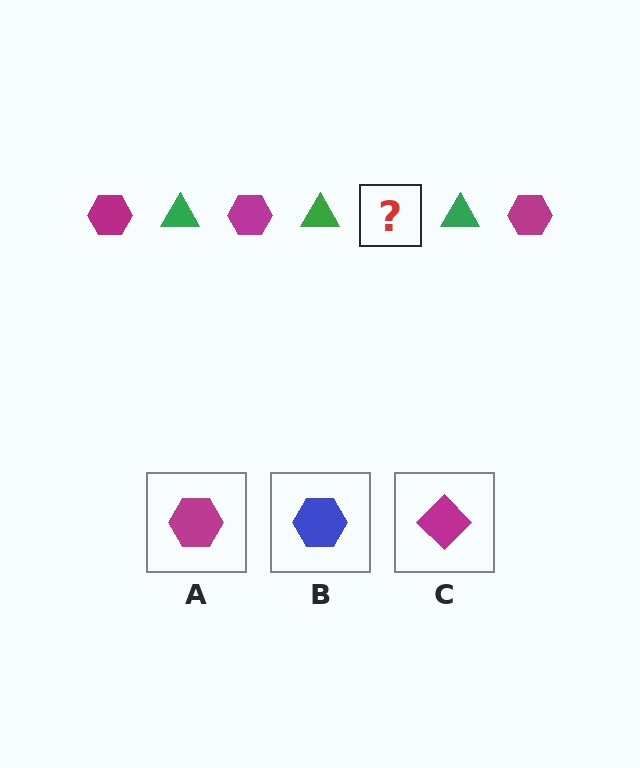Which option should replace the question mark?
Option A.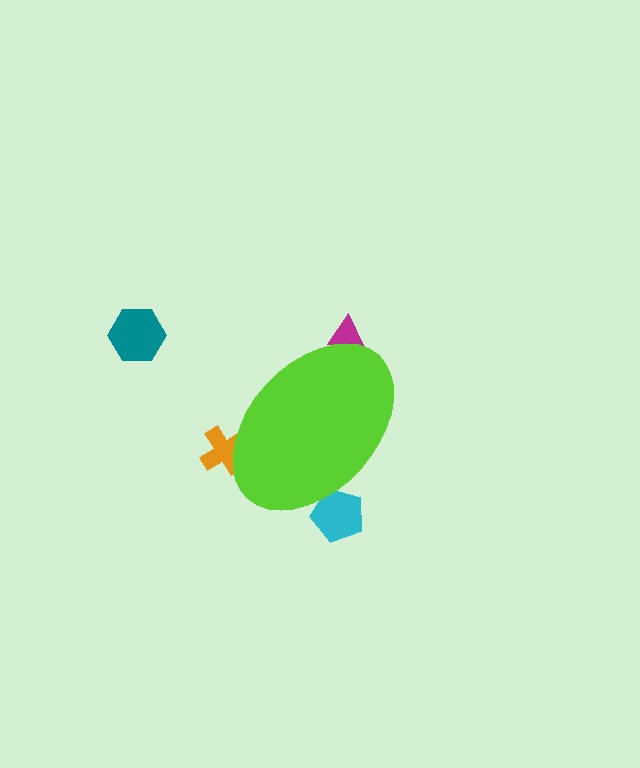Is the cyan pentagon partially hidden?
Yes, the cyan pentagon is partially hidden behind the lime ellipse.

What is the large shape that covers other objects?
A lime ellipse.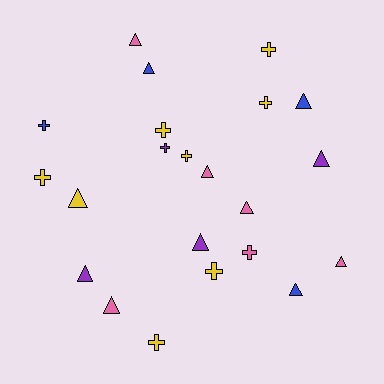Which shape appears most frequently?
Triangle, with 12 objects.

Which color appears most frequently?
Yellow, with 8 objects.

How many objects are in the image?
There are 22 objects.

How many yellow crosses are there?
There are 7 yellow crosses.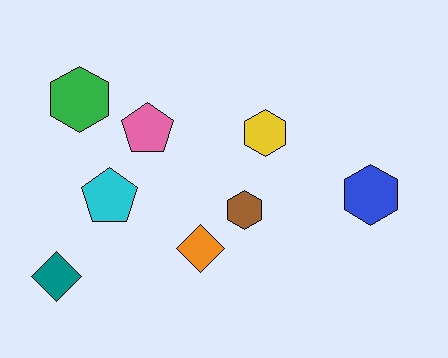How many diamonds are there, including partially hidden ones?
There are 2 diamonds.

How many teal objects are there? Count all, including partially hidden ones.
There is 1 teal object.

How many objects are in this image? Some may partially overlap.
There are 8 objects.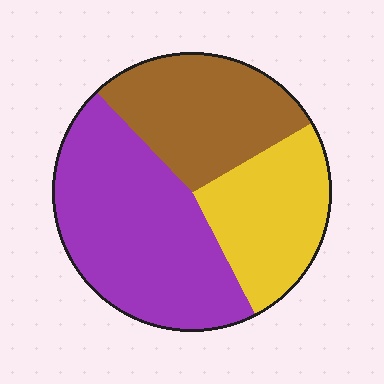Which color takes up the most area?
Purple, at roughly 45%.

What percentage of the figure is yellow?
Yellow covers about 25% of the figure.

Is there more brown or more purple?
Purple.